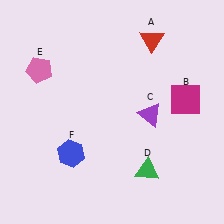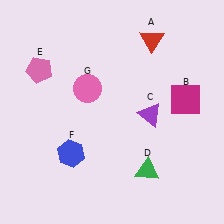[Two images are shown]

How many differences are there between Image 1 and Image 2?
There is 1 difference between the two images.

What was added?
A pink circle (G) was added in Image 2.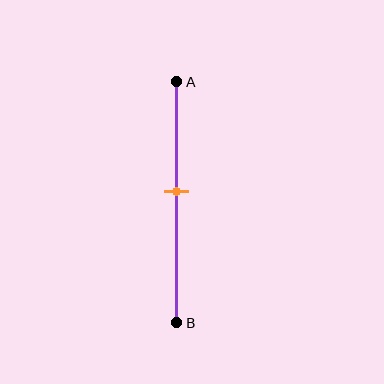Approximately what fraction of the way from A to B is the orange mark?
The orange mark is approximately 45% of the way from A to B.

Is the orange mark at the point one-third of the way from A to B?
No, the mark is at about 45% from A, not at the 33% one-third point.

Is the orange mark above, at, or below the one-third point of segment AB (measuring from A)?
The orange mark is below the one-third point of segment AB.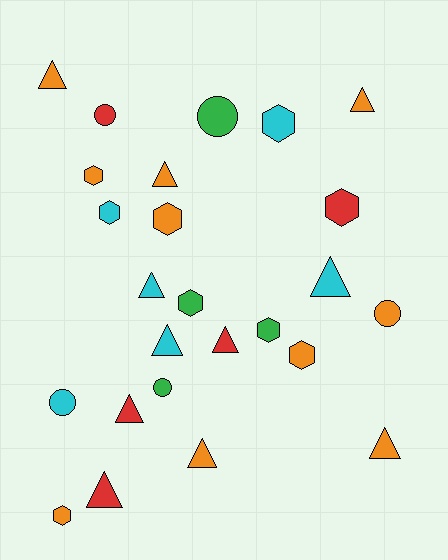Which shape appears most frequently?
Triangle, with 11 objects.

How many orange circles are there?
There is 1 orange circle.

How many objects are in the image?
There are 25 objects.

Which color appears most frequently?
Orange, with 10 objects.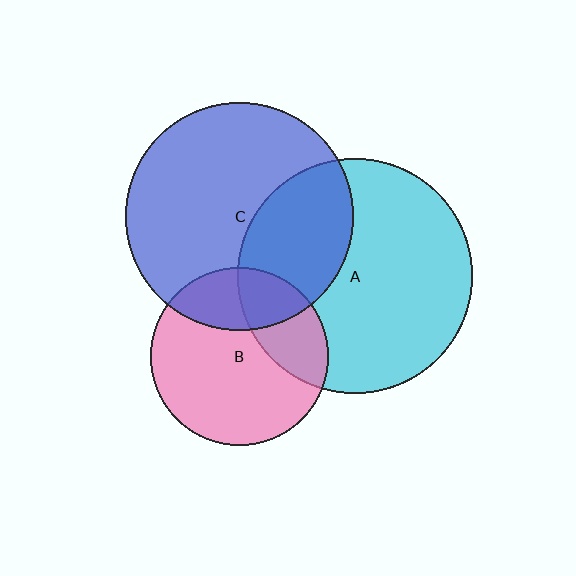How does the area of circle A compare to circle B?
Approximately 1.8 times.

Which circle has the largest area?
Circle A (cyan).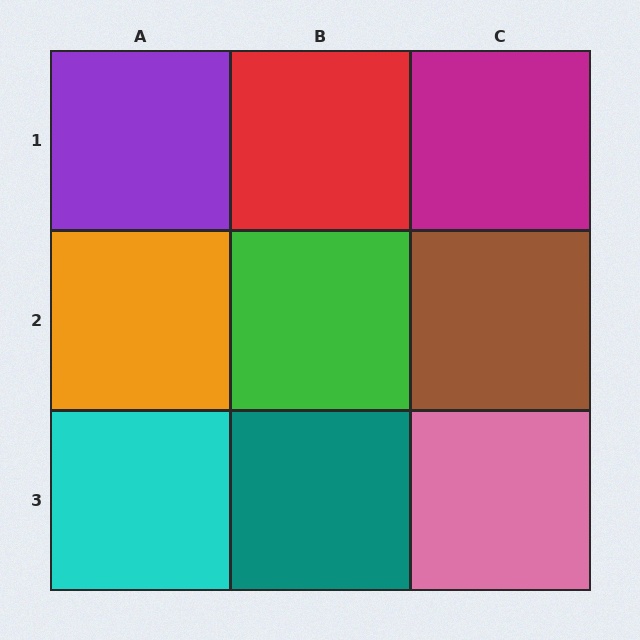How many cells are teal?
1 cell is teal.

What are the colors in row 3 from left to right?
Cyan, teal, pink.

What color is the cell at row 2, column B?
Green.